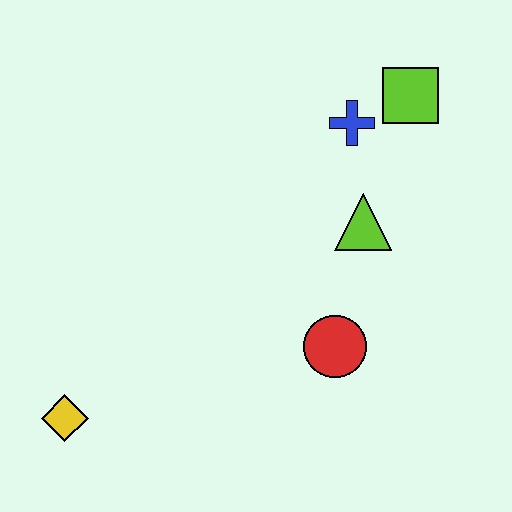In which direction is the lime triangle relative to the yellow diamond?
The lime triangle is to the right of the yellow diamond.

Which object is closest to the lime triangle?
The blue cross is closest to the lime triangle.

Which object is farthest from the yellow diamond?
The lime square is farthest from the yellow diamond.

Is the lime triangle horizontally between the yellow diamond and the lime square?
Yes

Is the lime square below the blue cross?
No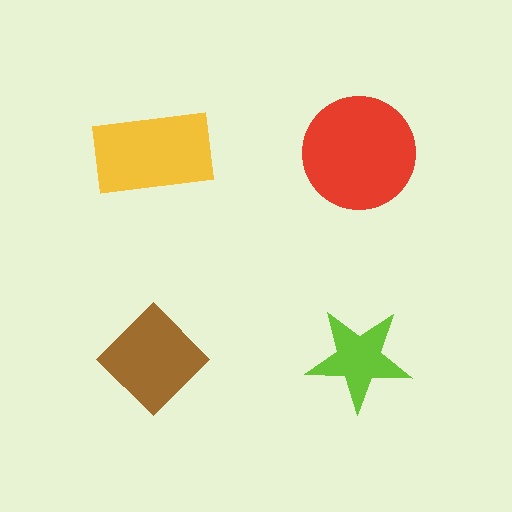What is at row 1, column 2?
A red circle.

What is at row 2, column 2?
A lime star.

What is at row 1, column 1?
A yellow rectangle.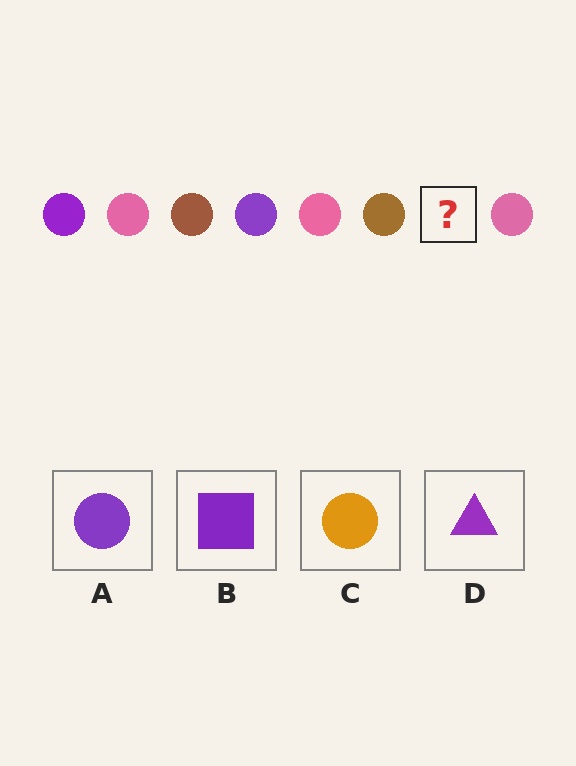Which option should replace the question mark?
Option A.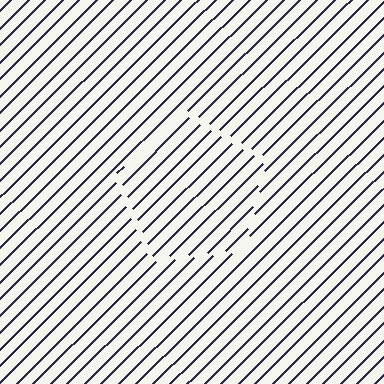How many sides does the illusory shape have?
5 sides — the line-ends trace a pentagon.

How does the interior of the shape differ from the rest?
The interior of the shape contains the same grating, shifted by half a period — the contour is defined by the phase discontinuity where line-ends from the inner and outer gratings abut.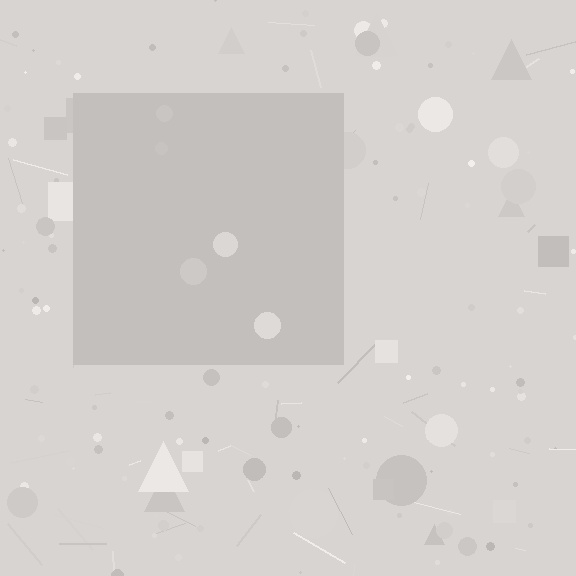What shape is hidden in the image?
A square is hidden in the image.